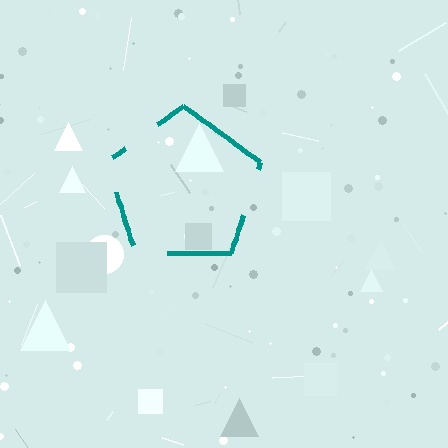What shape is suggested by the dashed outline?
The dashed outline suggests a pentagon.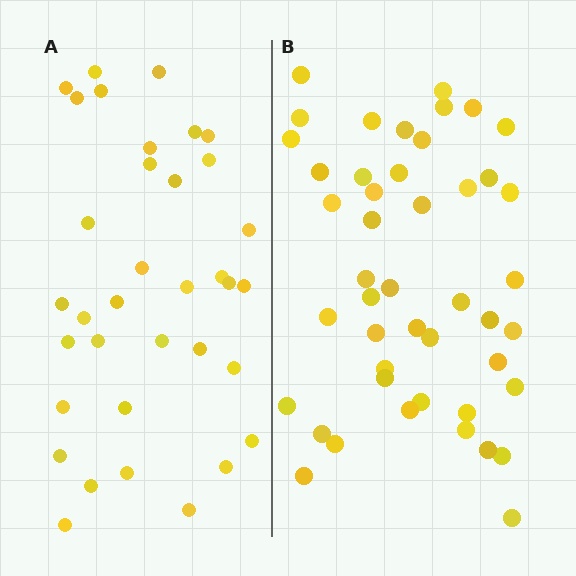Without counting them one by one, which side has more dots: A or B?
Region B (the right region) has more dots.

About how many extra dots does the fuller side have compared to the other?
Region B has roughly 12 or so more dots than region A.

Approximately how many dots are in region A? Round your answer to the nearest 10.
About 40 dots. (The exact count is 35, which rounds to 40.)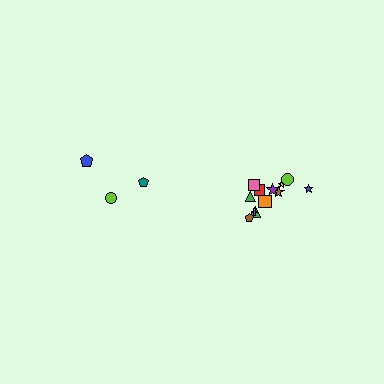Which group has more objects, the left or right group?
The right group.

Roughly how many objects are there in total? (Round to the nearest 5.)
Roughly 15 objects in total.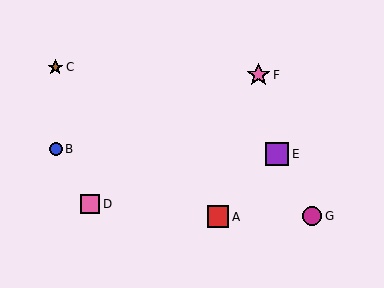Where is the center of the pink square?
The center of the pink square is at (90, 204).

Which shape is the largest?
The purple square (labeled E) is the largest.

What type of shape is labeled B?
Shape B is a blue circle.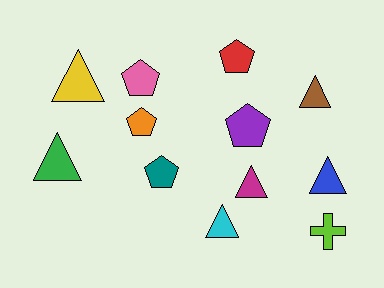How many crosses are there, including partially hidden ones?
There is 1 cross.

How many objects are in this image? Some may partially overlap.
There are 12 objects.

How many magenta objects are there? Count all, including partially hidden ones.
There is 1 magenta object.